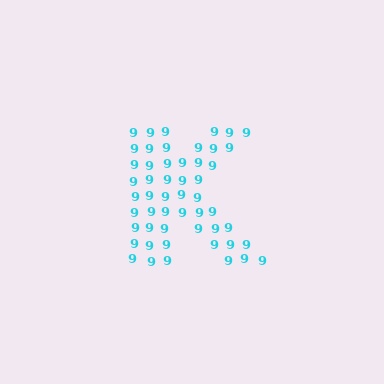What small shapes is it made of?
It is made of small digit 9's.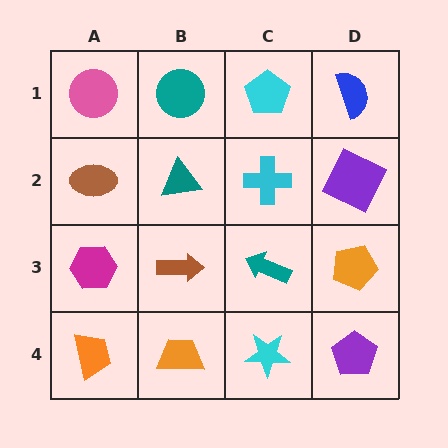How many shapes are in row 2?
4 shapes.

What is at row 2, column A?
A brown ellipse.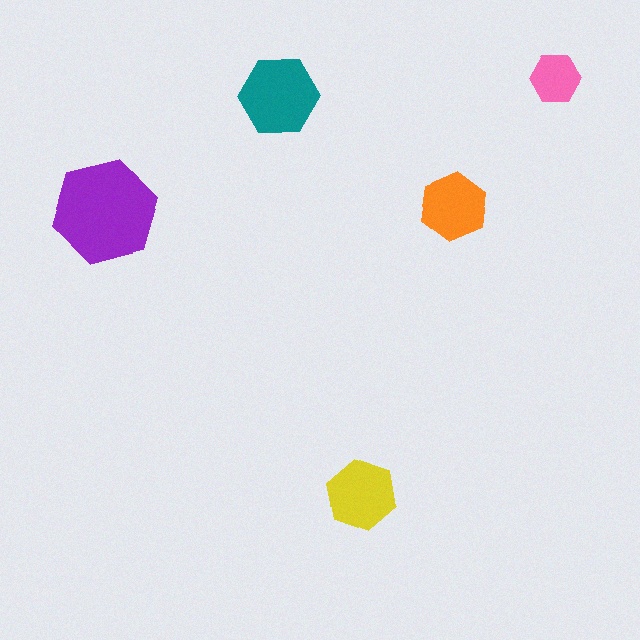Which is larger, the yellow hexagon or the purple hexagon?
The purple one.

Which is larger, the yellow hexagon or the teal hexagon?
The teal one.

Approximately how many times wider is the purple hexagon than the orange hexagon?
About 1.5 times wider.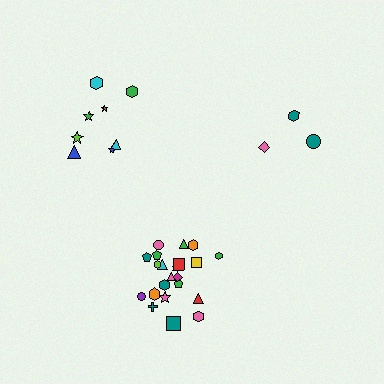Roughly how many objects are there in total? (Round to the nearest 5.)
Roughly 35 objects in total.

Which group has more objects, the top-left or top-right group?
The top-left group.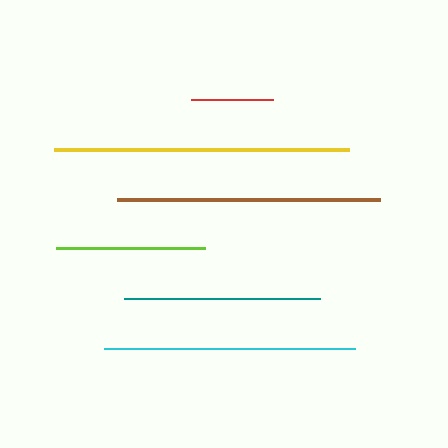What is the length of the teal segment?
The teal segment is approximately 196 pixels long.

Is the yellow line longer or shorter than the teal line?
The yellow line is longer than the teal line.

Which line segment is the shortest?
The red line is the shortest at approximately 82 pixels.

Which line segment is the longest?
The yellow line is the longest at approximately 294 pixels.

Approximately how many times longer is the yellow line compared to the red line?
The yellow line is approximately 3.6 times the length of the red line.